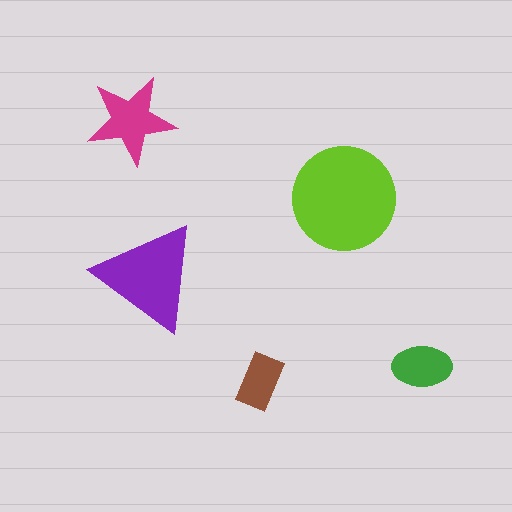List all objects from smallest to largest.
The brown rectangle, the green ellipse, the magenta star, the purple triangle, the lime circle.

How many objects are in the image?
There are 5 objects in the image.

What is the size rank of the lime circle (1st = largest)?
1st.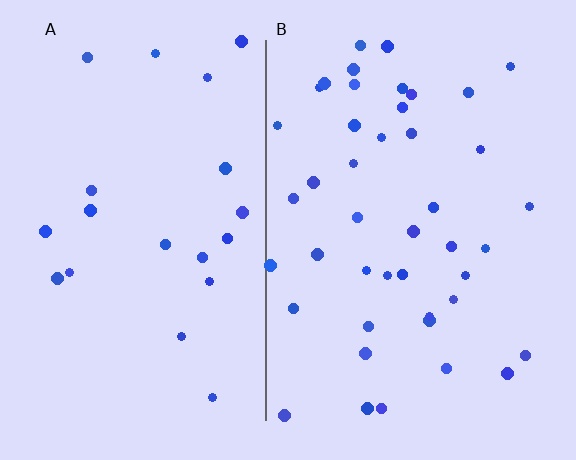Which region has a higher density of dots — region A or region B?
B (the right).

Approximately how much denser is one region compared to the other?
Approximately 2.1× — region B over region A.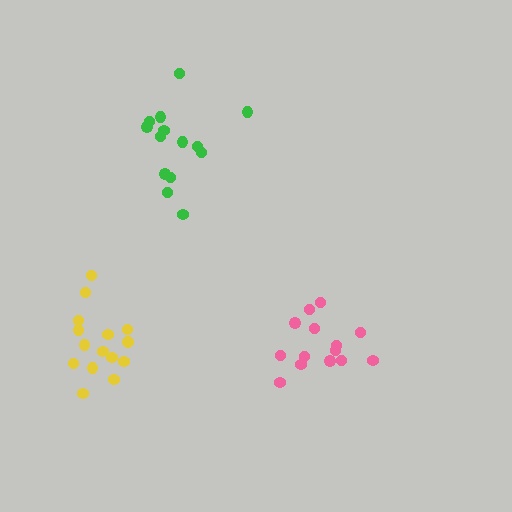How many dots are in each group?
Group 1: 14 dots, Group 2: 15 dots, Group 3: 14 dots (43 total).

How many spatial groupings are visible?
There are 3 spatial groupings.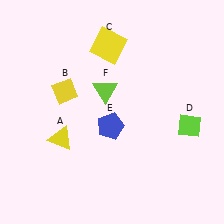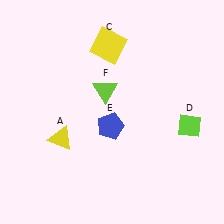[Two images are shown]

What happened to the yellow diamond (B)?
The yellow diamond (B) was removed in Image 2. It was in the top-left area of Image 1.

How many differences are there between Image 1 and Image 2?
There is 1 difference between the two images.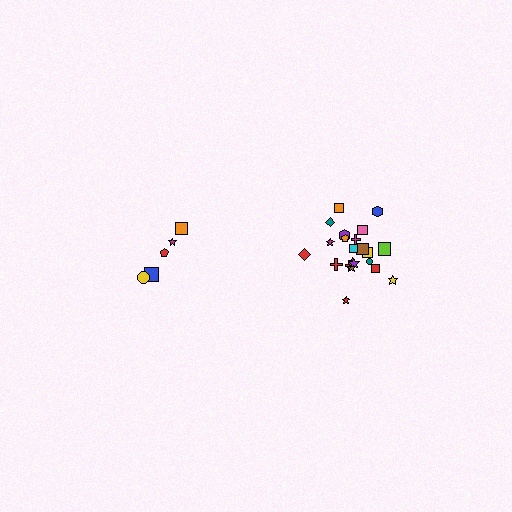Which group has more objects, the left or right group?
The right group.